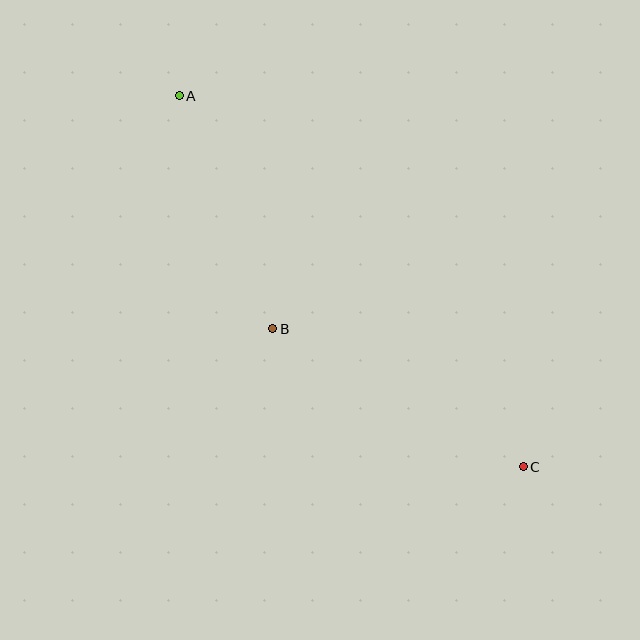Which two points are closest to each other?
Points A and B are closest to each other.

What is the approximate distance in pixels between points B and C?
The distance between B and C is approximately 286 pixels.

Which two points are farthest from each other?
Points A and C are farthest from each other.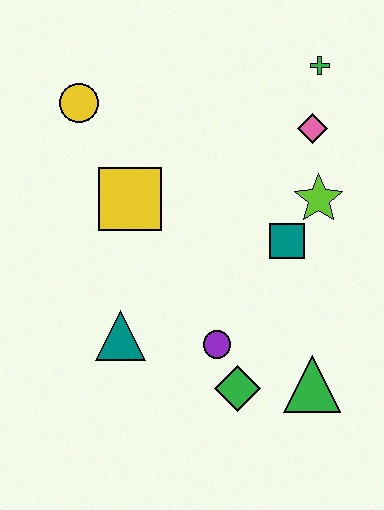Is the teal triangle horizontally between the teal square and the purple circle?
No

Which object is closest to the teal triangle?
The purple circle is closest to the teal triangle.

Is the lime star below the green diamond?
No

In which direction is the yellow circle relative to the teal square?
The yellow circle is to the left of the teal square.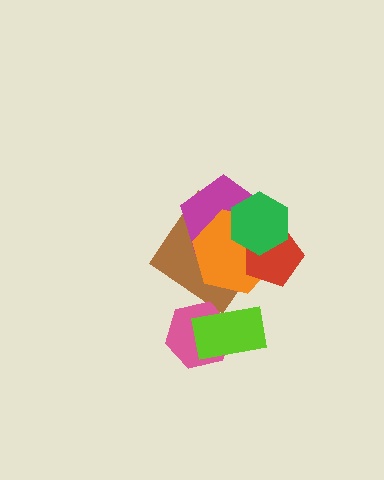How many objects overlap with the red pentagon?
4 objects overlap with the red pentagon.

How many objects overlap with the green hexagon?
4 objects overlap with the green hexagon.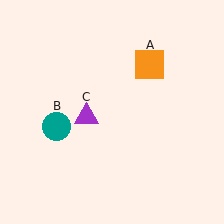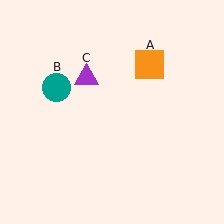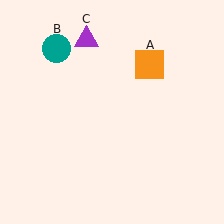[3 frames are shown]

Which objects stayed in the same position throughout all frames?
Orange square (object A) remained stationary.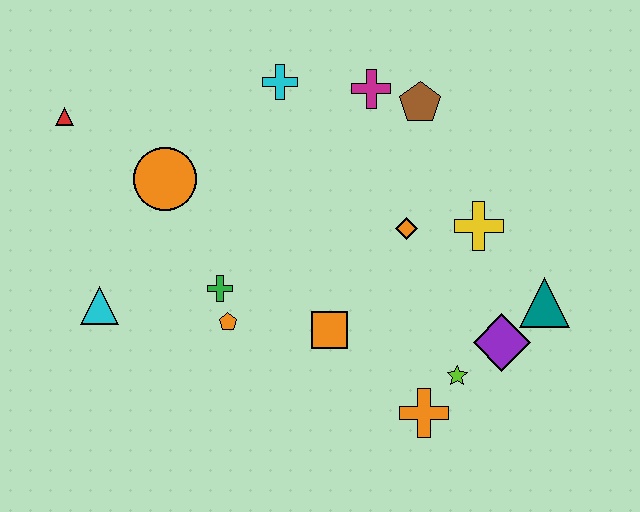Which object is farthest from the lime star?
The red triangle is farthest from the lime star.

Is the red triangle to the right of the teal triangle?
No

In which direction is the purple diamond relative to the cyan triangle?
The purple diamond is to the right of the cyan triangle.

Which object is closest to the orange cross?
The lime star is closest to the orange cross.